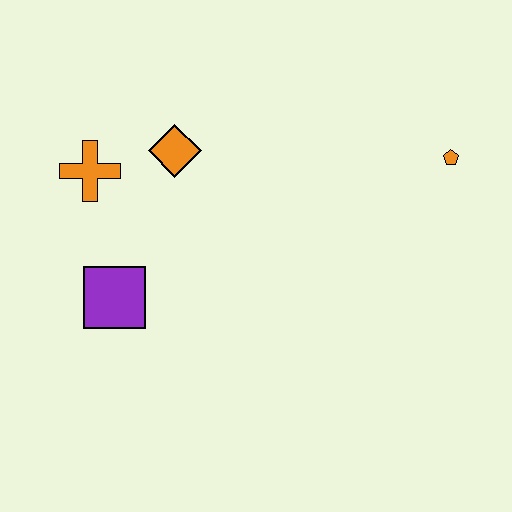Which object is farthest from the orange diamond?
The orange pentagon is farthest from the orange diamond.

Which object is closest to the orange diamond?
The orange cross is closest to the orange diamond.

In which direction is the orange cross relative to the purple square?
The orange cross is above the purple square.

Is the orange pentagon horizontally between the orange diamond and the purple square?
No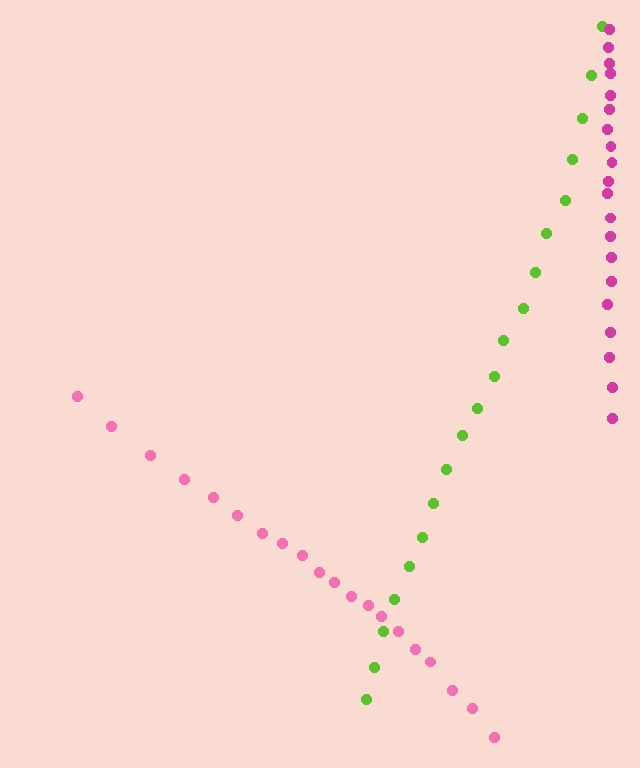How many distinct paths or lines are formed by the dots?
There are 3 distinct paths.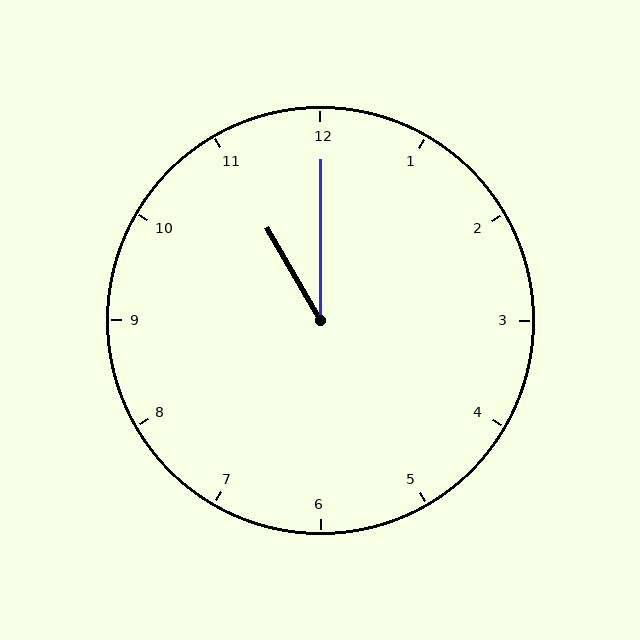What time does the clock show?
11:00.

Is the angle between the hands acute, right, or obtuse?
It is acute.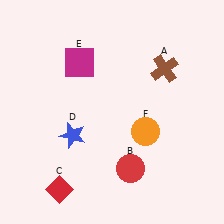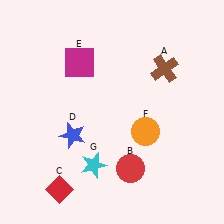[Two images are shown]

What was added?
A cyan star (G) was added in Image 2.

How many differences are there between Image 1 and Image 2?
There is 1 difference between the two images.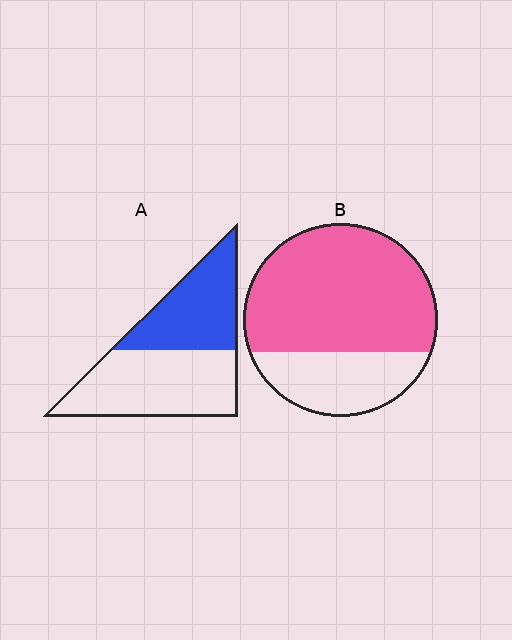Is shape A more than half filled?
No.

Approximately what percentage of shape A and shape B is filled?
A is approximately 45% and B is approximately 70%.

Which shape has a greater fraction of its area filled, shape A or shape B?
Shape B.